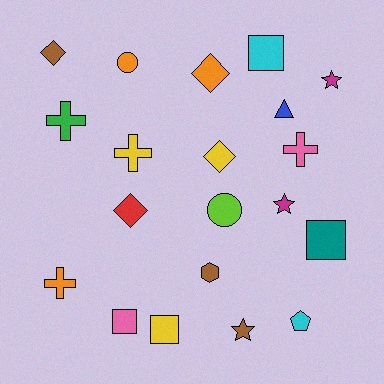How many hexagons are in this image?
There is 1 hexagon.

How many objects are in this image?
There are 20 objects.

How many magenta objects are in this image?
There are 2 magenta objects.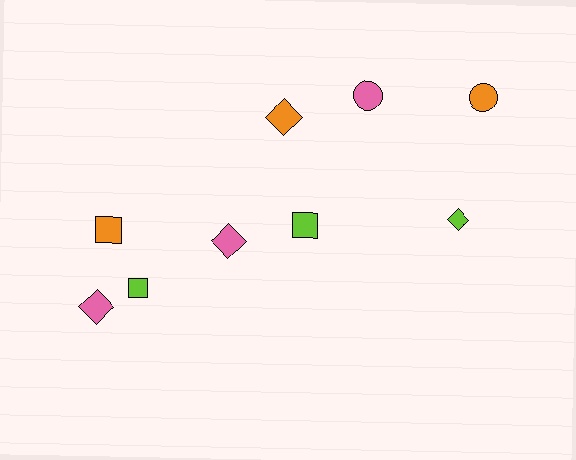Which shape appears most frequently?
Diamond, with 4 objects.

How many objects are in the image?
There are 9 objects.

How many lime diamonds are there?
There is 1 lime diamond.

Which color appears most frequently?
Orange, with 3 objects.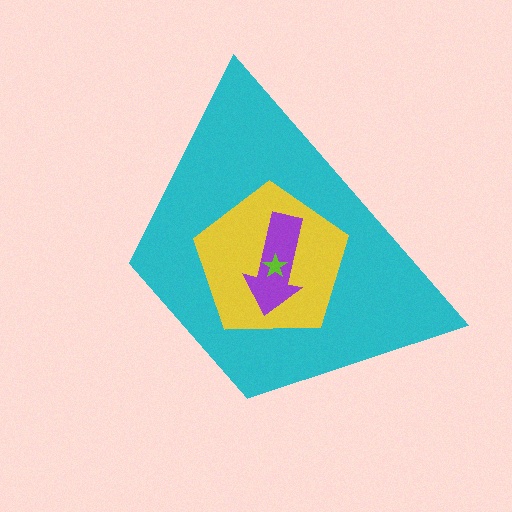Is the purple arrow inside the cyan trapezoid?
Yes.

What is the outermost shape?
The cyan trapezoid.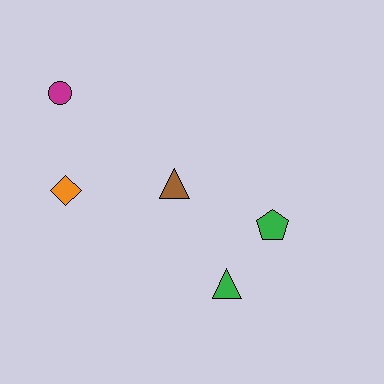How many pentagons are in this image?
There is 1 pentagon.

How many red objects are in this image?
There are no red objects.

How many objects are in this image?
There are 5 objects.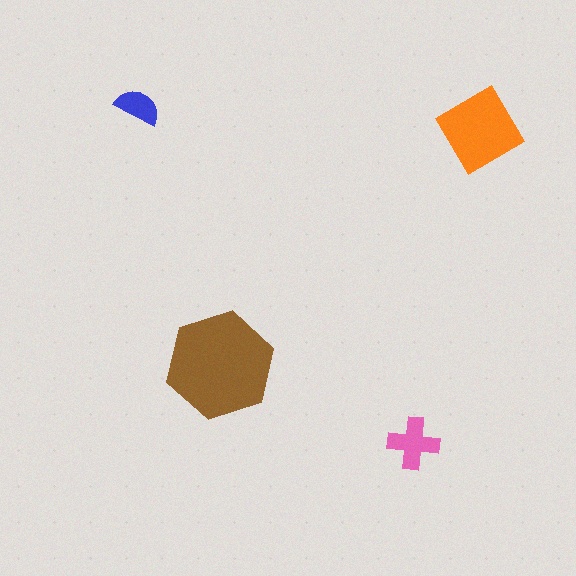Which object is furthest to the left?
The blue semicircle is leftmost.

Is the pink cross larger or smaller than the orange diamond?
Smaller.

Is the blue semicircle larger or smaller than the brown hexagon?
Smaller.